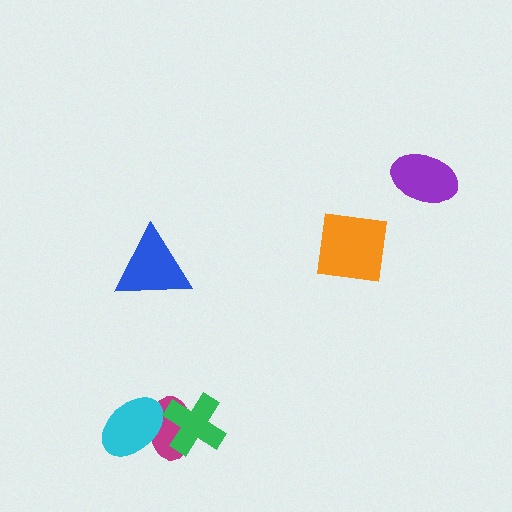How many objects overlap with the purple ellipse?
0 objects overlap with the purple ellipse.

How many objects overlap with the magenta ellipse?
2 objects overlap with the magenta ellipse.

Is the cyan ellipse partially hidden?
No, no other shape covers it.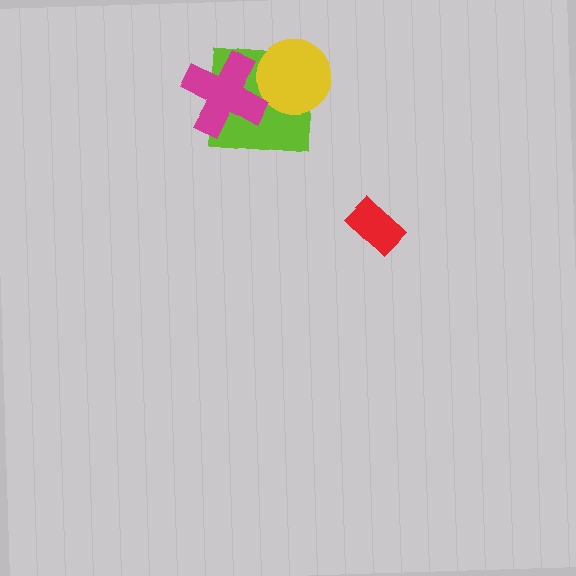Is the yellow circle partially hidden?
Yes, it is partially covered by another shape.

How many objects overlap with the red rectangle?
0 objects overlap with the red rectangle.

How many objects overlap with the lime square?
2 objects overlap with the lime square.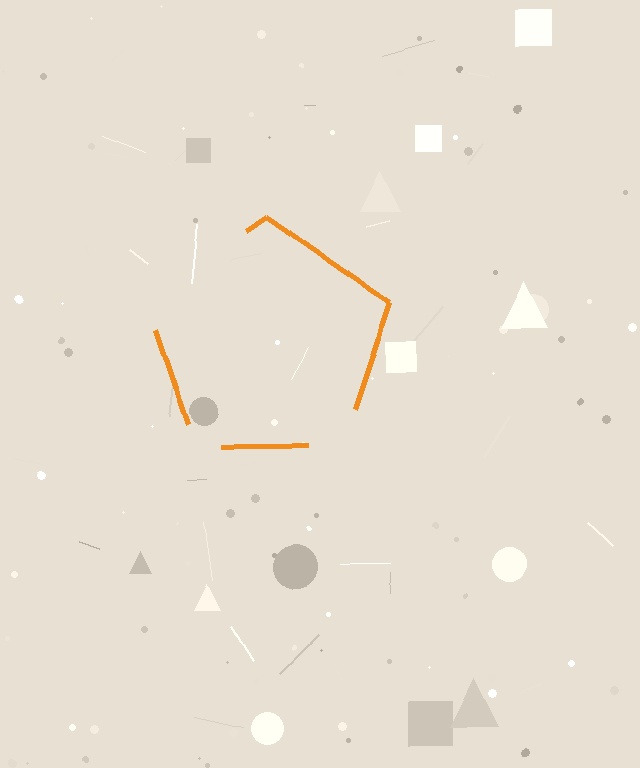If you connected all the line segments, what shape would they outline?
They would outline a pentagon.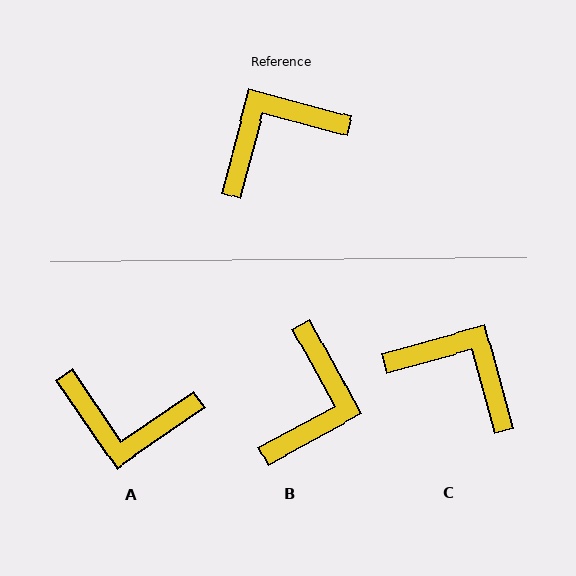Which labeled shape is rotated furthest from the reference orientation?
A, about 139 degrees away.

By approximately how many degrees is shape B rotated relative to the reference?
Approximately 137 degrees clockwise.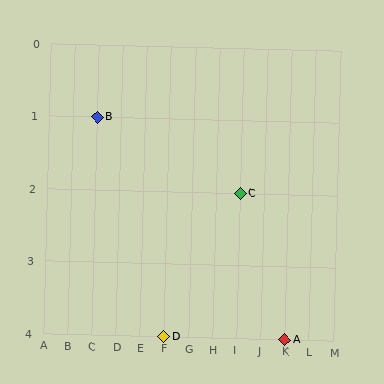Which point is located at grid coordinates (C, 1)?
Point B is at (C, 1).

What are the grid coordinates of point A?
Point A is at grid coordinates (K, 4).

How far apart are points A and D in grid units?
Points A and D are 5 columns apart.